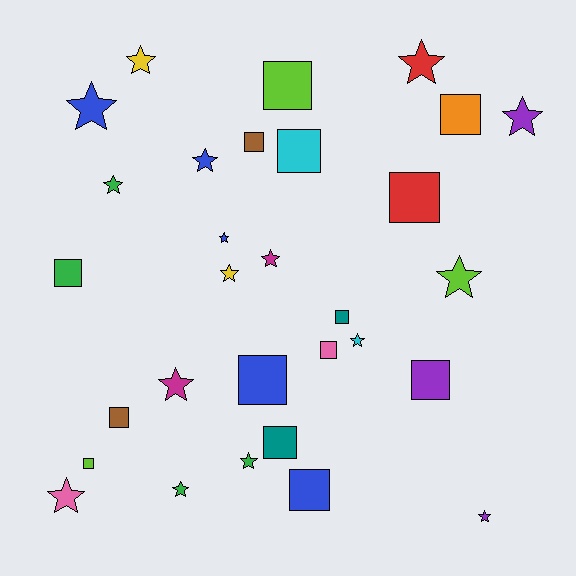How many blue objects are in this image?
There are 5 blue objects.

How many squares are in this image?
There are 14 squares.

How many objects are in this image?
There are 30 objects.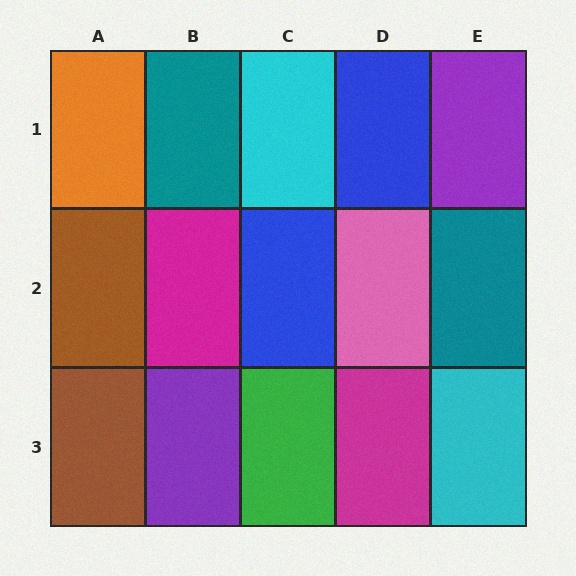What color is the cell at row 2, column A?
Brown.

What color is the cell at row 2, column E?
Teal.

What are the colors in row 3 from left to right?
Brown, purple, green, magenta, cyan.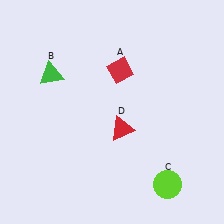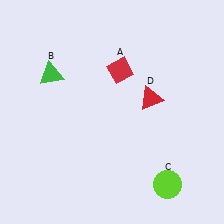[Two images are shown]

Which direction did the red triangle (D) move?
The red triangle (D) moved up.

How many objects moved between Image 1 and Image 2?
1 object moved between the two images.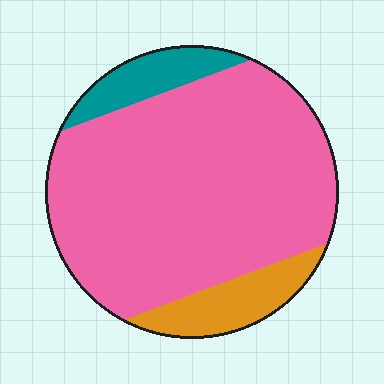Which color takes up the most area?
Pink, at roughly 80%.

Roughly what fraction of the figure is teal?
Teal takes up about one tenth (1/10) of the figure.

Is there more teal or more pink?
Pink.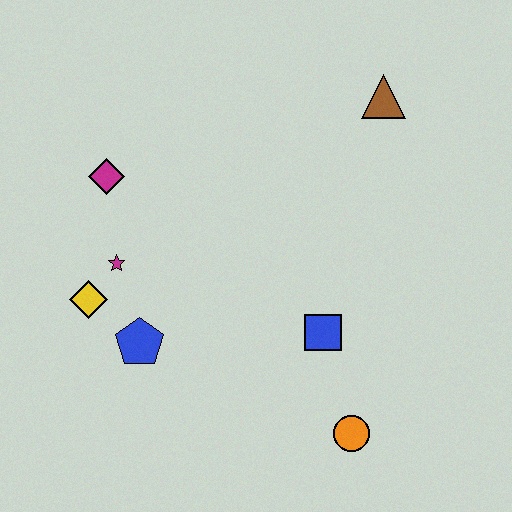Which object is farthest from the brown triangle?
The yellow diamond is farthest from the brown triangle.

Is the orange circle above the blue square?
No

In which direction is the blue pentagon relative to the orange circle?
The blue pentagon is to the left of the orange circle.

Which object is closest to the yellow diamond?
The magenta star is closest to the yellow diamond.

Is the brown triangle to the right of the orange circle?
Yes